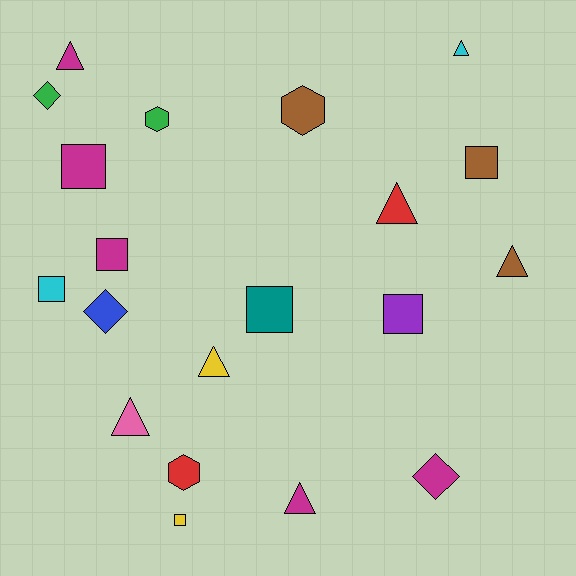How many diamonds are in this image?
There are 3 diamonds.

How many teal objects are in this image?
There is 1 teal object.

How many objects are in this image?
There are 20 objects.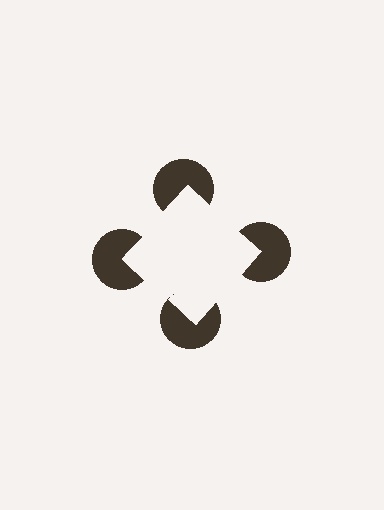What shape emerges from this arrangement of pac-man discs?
An illusory square — its edges are inferred from the aligned wedge cuts in the pac-man discs, not physically drawn.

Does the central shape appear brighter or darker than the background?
It typically appears slightly brighter than the background, even though no actual brightness change is drawn.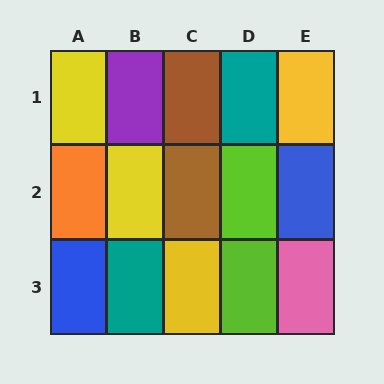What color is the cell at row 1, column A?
Yellow.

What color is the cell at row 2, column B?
Yellow.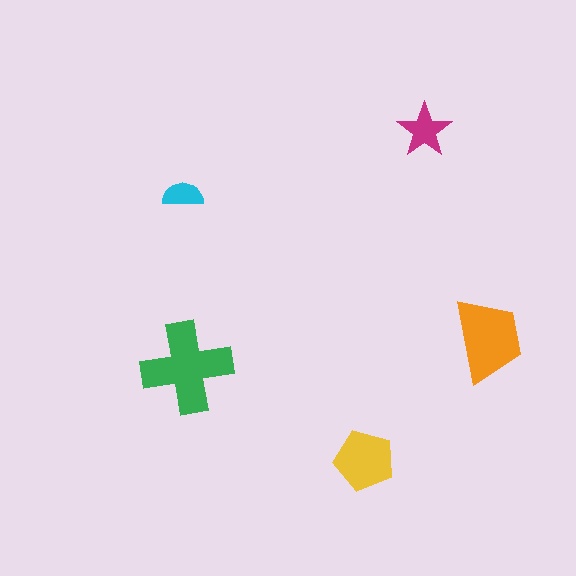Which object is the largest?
The green cross.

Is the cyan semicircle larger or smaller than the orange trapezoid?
Smaller.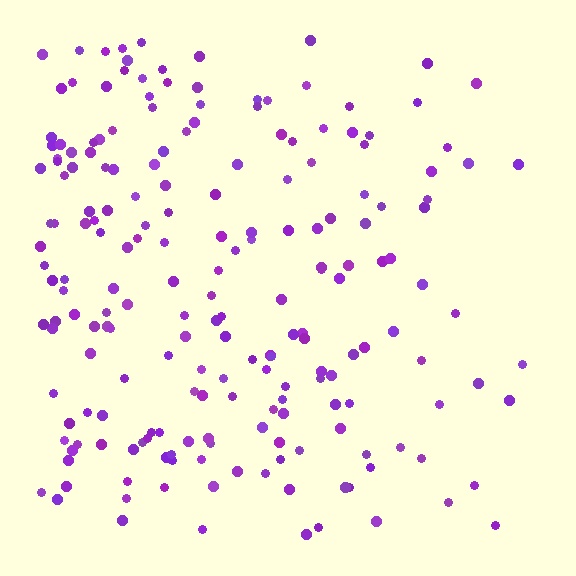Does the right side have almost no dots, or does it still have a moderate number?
Still a moderate number, just noticeably fewer than the left.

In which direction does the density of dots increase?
From right to left, with the left side densest.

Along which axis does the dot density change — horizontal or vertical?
Horizontal.